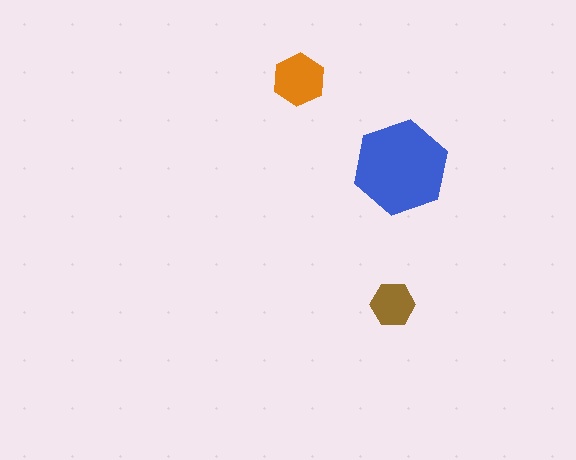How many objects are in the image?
There are 3 objects in the image.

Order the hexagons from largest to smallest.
the blue one, the orange one, the brown one.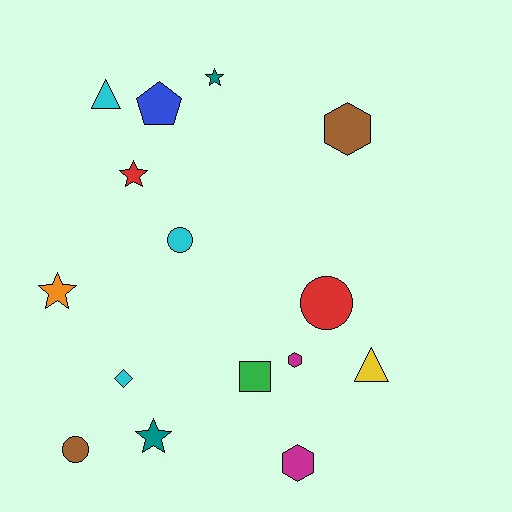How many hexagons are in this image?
There are 3 hexagons.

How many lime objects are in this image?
There are no lime objects.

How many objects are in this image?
There are 15 objects.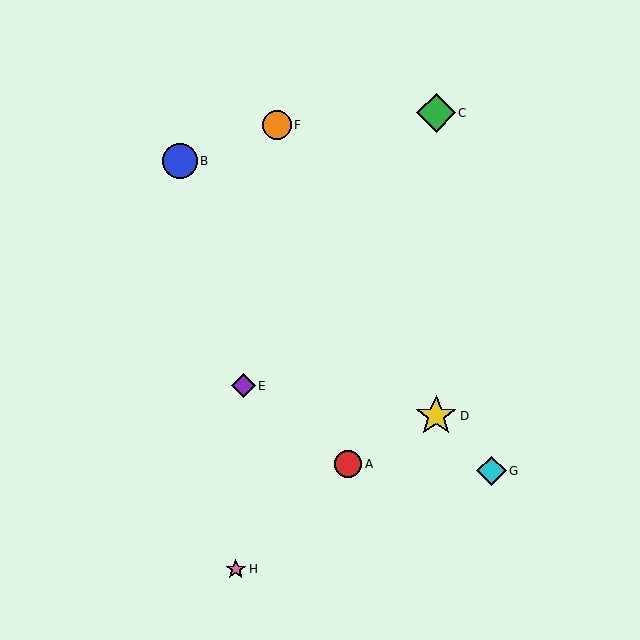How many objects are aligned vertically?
2 objects (C, D) are aligned vertically.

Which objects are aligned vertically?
Objects C, D are aligned vertically.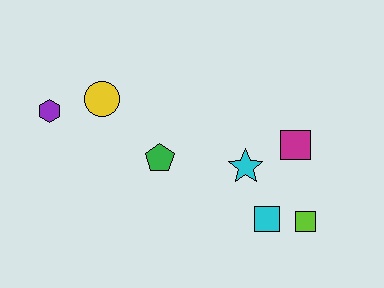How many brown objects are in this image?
There are no brown objects.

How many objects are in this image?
There are 7 objects.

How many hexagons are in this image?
There is 1 hexagon.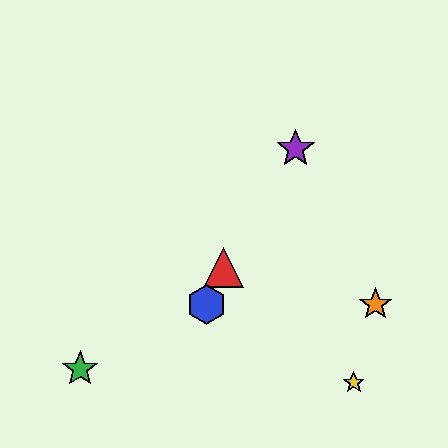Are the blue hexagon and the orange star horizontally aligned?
Yes, both are at y≈304.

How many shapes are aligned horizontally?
2 shapes (the blue hexagon, the orange star) are aligned horizontally.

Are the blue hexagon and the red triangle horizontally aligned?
No, the blue hexagon is at y≈304 and the red triangle is at y≈267.